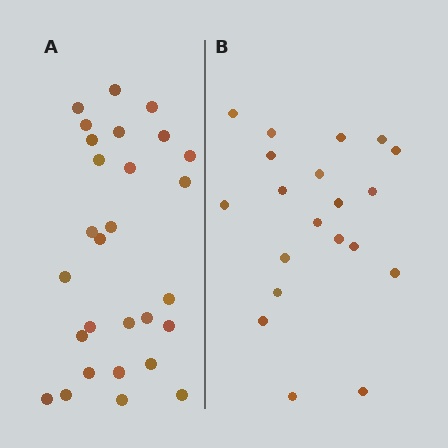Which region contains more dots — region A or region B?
Region A (the left region) has more dots.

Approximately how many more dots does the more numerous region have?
Region A has roughly 8 or so more dots than region B.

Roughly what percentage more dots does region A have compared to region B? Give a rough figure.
About 40% more.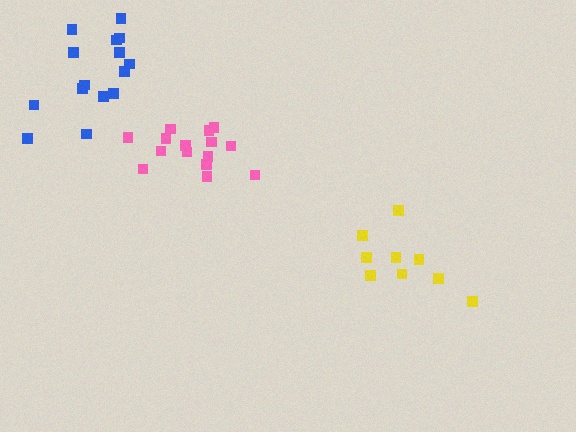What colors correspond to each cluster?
The clusters are colored: yellow, pink, blue.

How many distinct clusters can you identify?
There are 3 distinct clusters.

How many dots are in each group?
Group 1: 9 dots, Group 2: 15 dots, Group 3: 15 dots (39 total).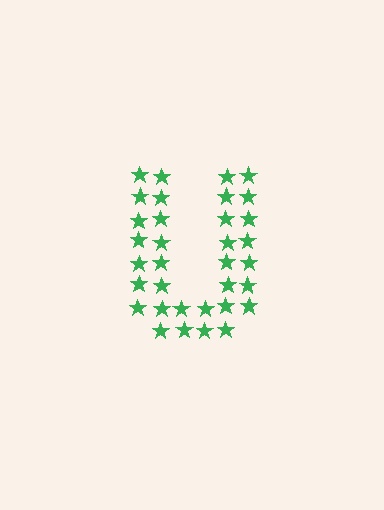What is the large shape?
The large shape is the letter U.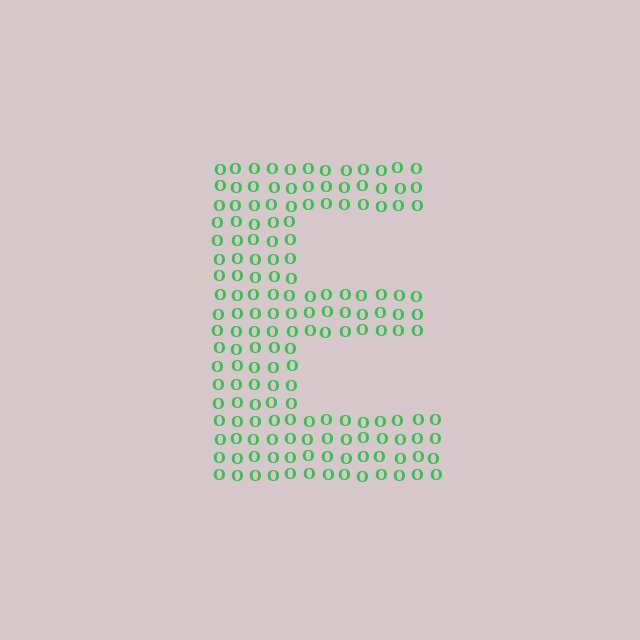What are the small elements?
The small elements are letter O's.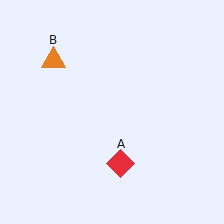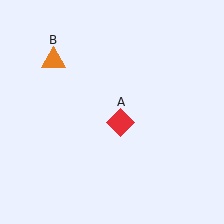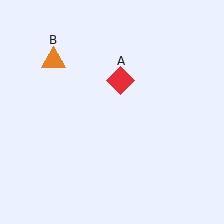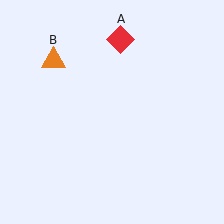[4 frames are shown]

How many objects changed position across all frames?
1 object changed position: red diamond (object A).